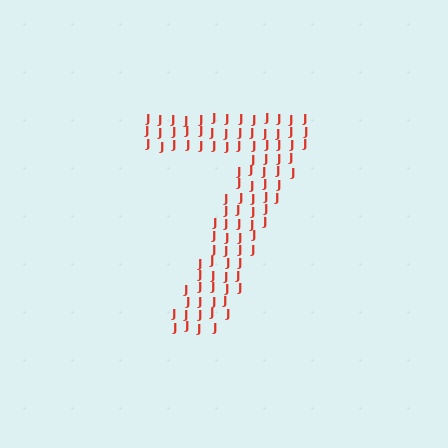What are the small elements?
The small elements are letter J's.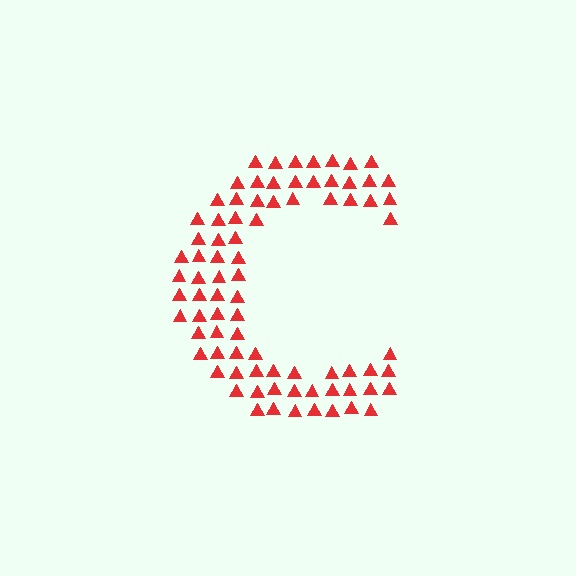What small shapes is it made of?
It is made of small triangles.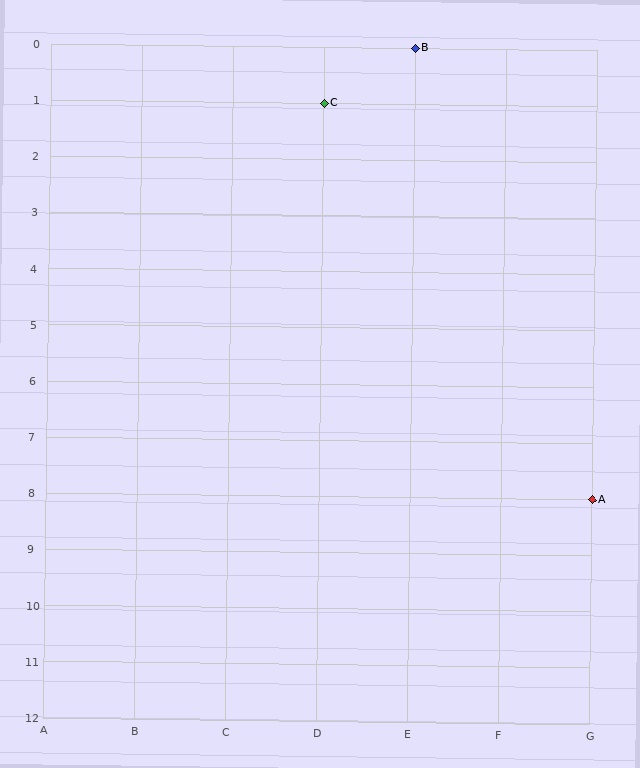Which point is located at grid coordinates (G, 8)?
Point A is at (G, 8).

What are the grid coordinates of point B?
Point B is at grid coordinates (E, 0).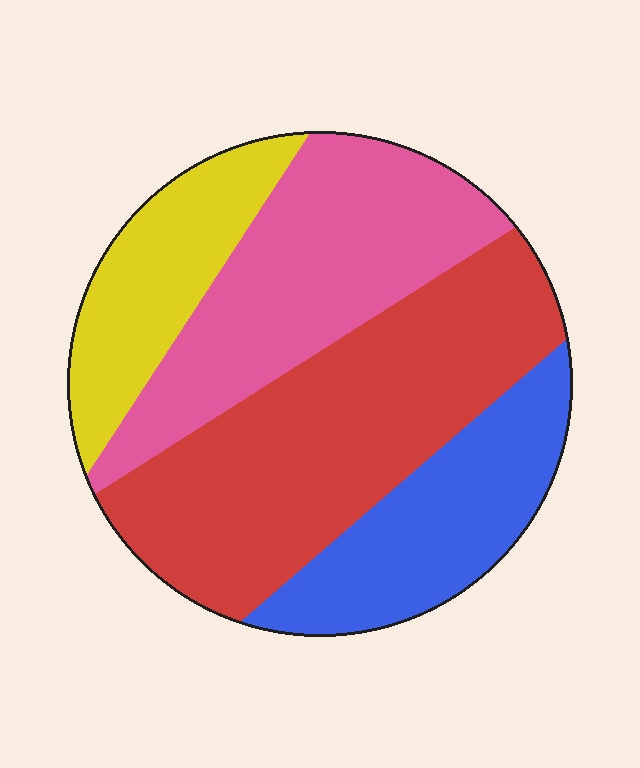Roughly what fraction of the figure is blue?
Blue covers roughly 20% of the figure.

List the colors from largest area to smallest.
From largest to smallest: red, pink, blue, yellow.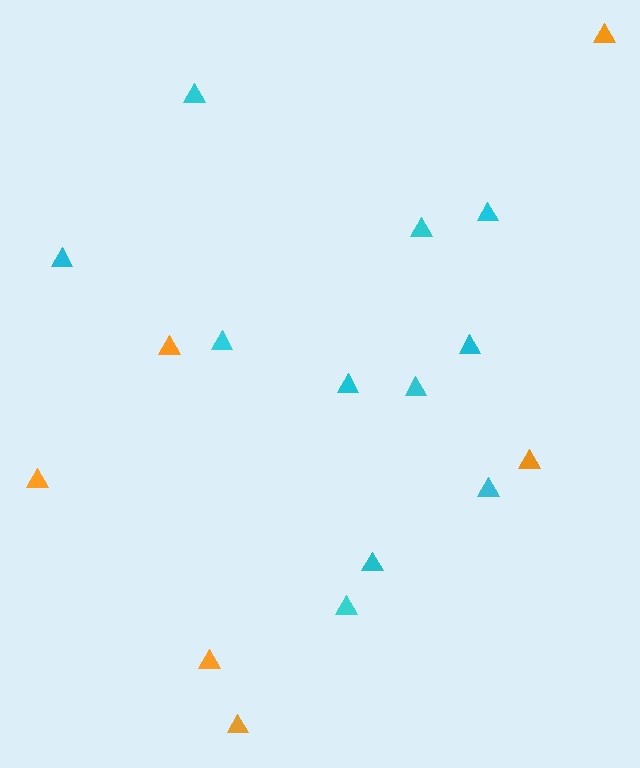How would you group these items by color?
There are 2 groups: one group of cyan triangles (11) and one group of orange triangles (6).